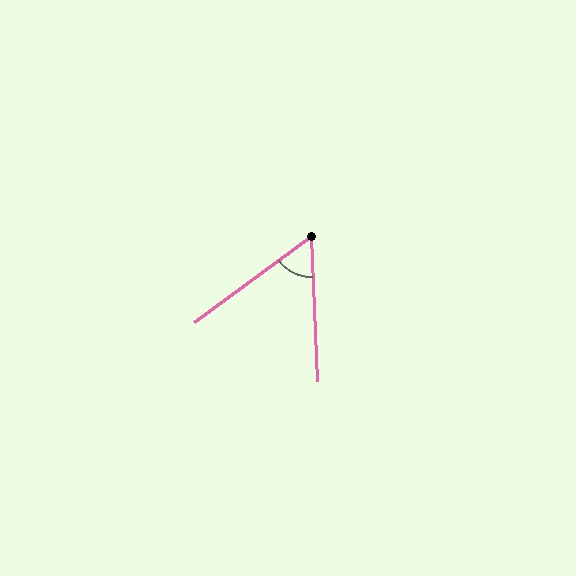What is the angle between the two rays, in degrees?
Approximately 56 degrees.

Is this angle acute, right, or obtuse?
It is acute.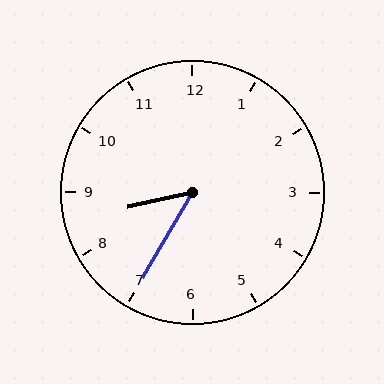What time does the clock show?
8:35.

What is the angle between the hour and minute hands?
Approximately 48 degrees.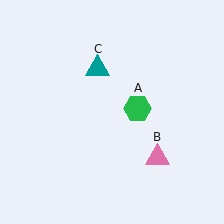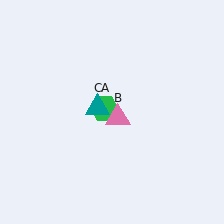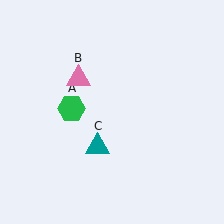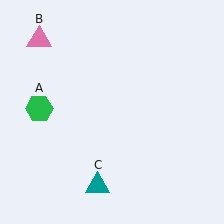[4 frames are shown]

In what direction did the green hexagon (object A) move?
The green hexagon (object A) moved left.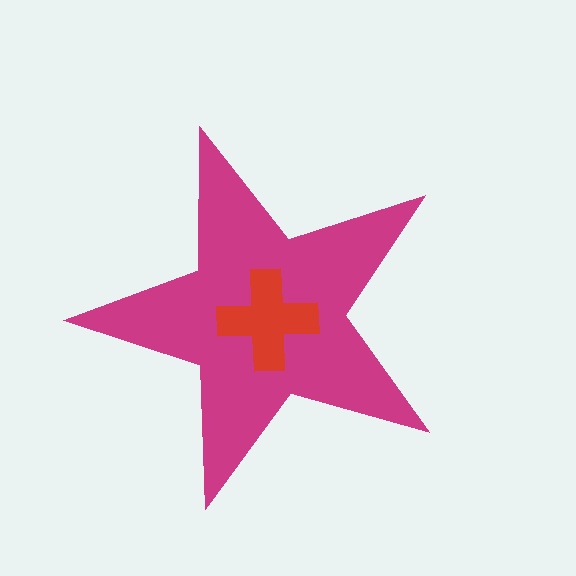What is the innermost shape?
The red cross.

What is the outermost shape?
The magenta star.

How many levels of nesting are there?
2.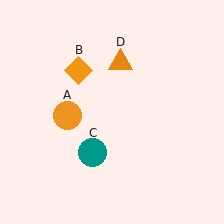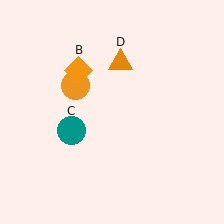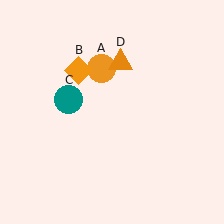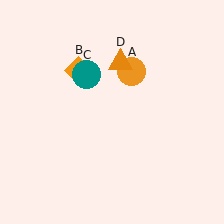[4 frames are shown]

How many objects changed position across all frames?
2 objects changed position: orange circle (object A), teal circle (object C).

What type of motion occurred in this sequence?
The orange circle (object A), teal circle (object C) rotated clockwise around the center of the scene.